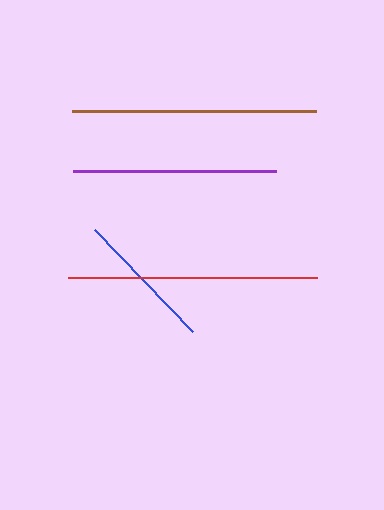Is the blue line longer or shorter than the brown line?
The brown line is longer than the blue line.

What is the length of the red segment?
The red segment is approximately 249 pixels long.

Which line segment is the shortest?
The blue line is the shortest at approximately 141 pixels.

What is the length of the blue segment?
The blue segment is approximately 141 pixels long.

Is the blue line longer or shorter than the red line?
The red line is longer than the blue line.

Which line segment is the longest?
The red line is the longest at approximately 249 pixels.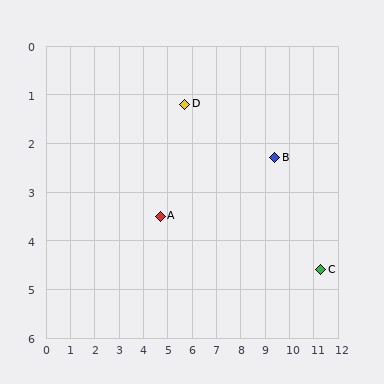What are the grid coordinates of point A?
Point A is at approximately (4.7, 3.5).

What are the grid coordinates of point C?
Point C is at approximately (11.3, 4.6).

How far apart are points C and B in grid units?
Points C and B are about 3.0 grid units apart.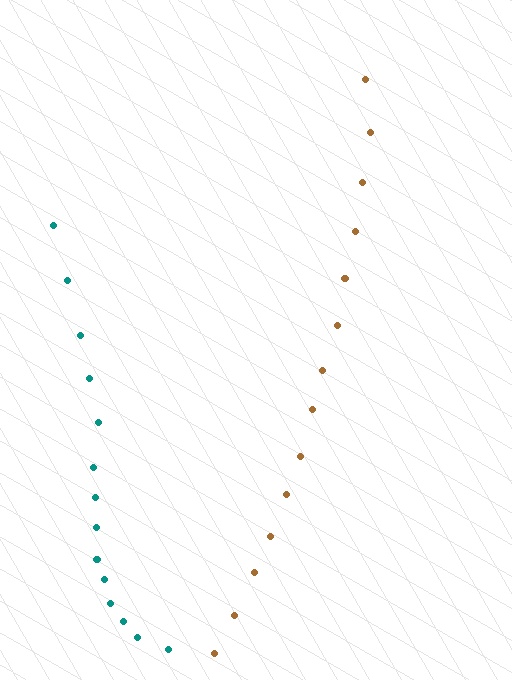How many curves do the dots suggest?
There are 2 distinct paths.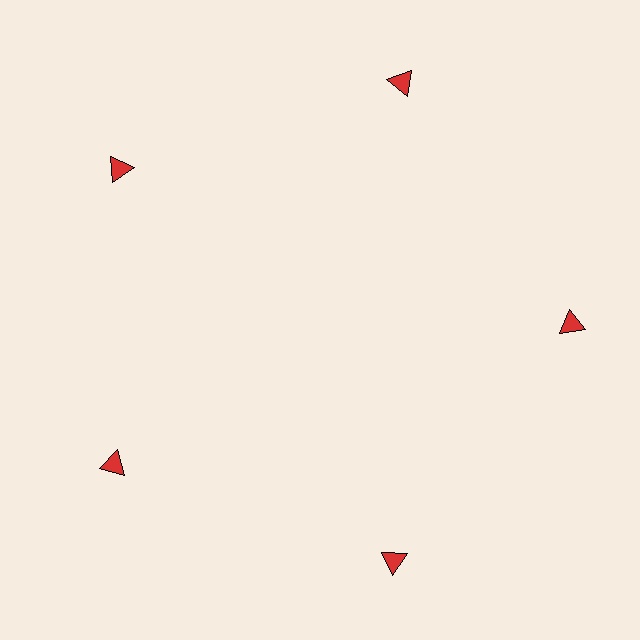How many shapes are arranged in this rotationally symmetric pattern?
There are 5 shapes, arranged in 5 groups of 1.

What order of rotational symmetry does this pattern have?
This pattern has 5-fold rotational symmetry.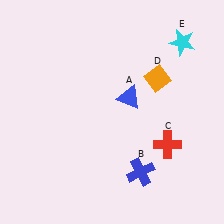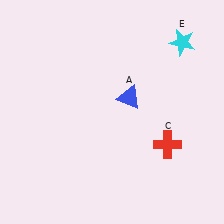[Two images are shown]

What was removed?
The blue cross (B), the orange diamond (D) were removed in Image 2.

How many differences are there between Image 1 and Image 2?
There are 2 differences between the two images.